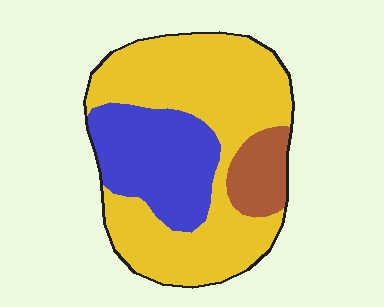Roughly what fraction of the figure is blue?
Blue covers roughly 30% of the figure.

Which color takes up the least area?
Brown, at roughly 10%.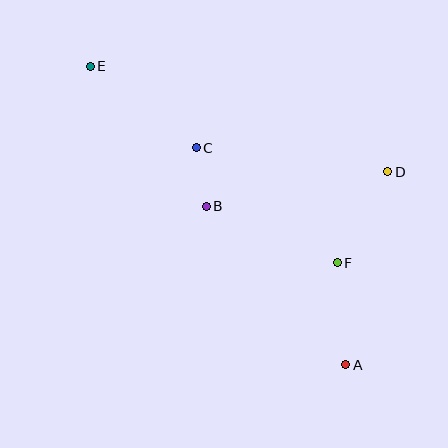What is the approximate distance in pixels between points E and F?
The distance between E and F is approximately 315 pixels.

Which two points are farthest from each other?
Points A and E are farthest from each other.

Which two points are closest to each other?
Points B and C are closest to each other.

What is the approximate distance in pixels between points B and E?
The distance between B and E is approximately 182 pixels.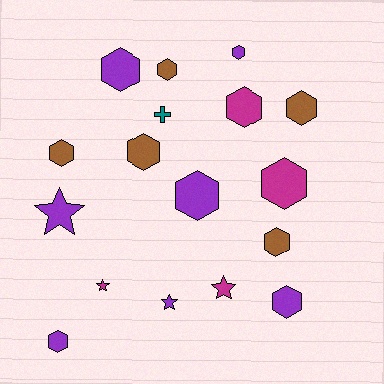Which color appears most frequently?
Purple, with 7 objects.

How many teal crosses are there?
There is 1 teal cross.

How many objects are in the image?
There are 17 objects.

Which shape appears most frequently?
Hexagon, with 12 objects.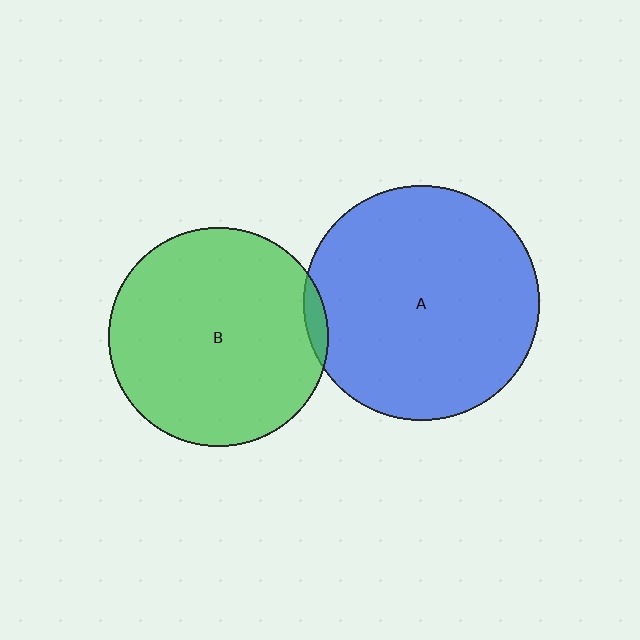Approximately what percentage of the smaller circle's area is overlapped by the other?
Approximately 5%.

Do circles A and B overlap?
Yes.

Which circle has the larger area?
Circle A (blue).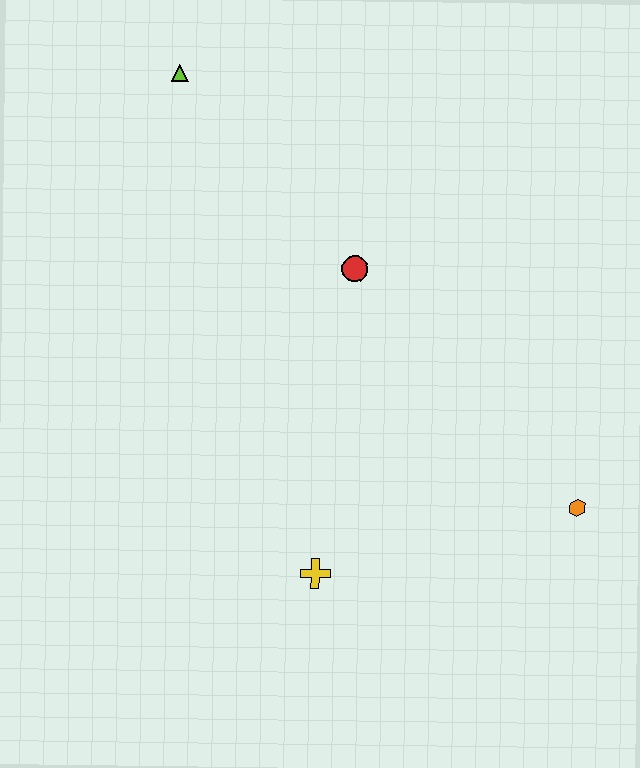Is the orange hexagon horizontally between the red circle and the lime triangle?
No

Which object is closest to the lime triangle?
The red circle is closest to the lime triangle.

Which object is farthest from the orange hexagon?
The lime triangle is farthest from the orange hexagon.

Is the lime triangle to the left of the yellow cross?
Yes